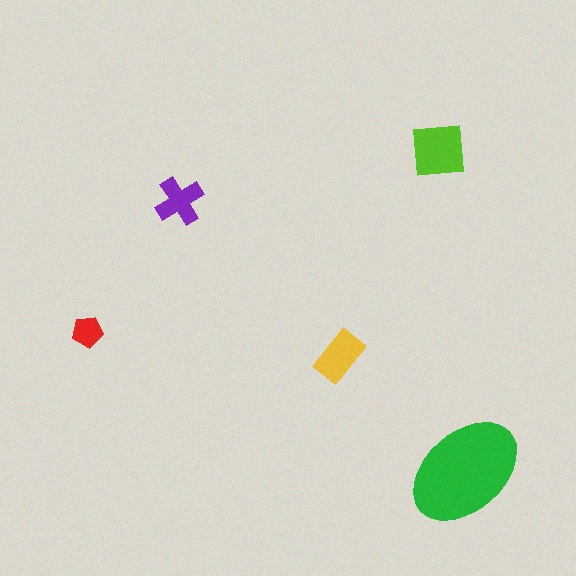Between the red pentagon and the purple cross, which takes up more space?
The purple cross.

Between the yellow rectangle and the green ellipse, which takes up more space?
The green ellipse.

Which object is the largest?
The green ellipse.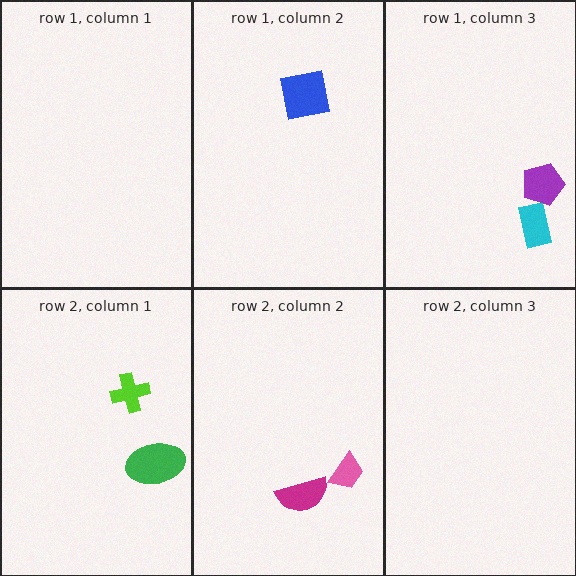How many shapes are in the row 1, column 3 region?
2.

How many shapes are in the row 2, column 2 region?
2.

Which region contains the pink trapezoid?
The row 2, column 2 region.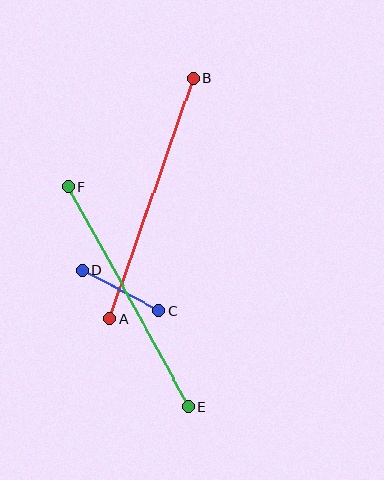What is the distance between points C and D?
The distance is approximately 87 pixels.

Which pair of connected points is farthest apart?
Points A and B are farthest apart.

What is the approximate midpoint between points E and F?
The midpoint is at approximately (128, 297) pixels.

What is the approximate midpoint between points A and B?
The midpoint is at approximately (151, 199) pixels.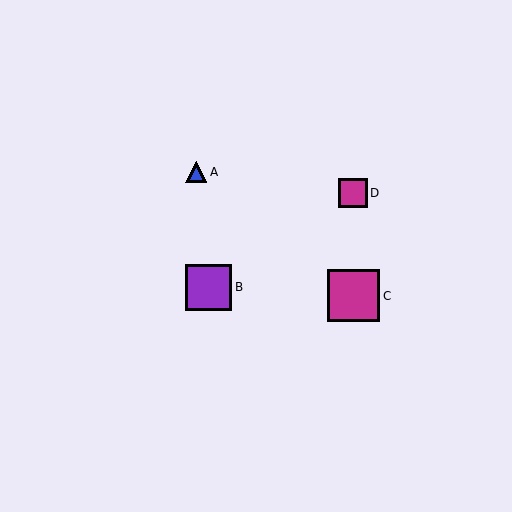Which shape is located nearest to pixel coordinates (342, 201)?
The magenta square (labeled D) at (353, 193) is nearest to that location.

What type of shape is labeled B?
Shape B is a purple square.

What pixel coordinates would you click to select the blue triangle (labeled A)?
Click at (196, 172) to select the blue triangle A.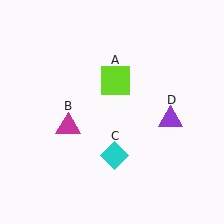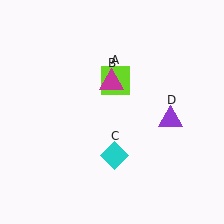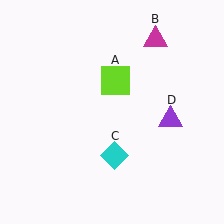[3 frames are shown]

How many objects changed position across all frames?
1 object changed position: magenta triangle (object B).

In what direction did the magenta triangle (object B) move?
The magenta triangle (object B) moved up and to the right.